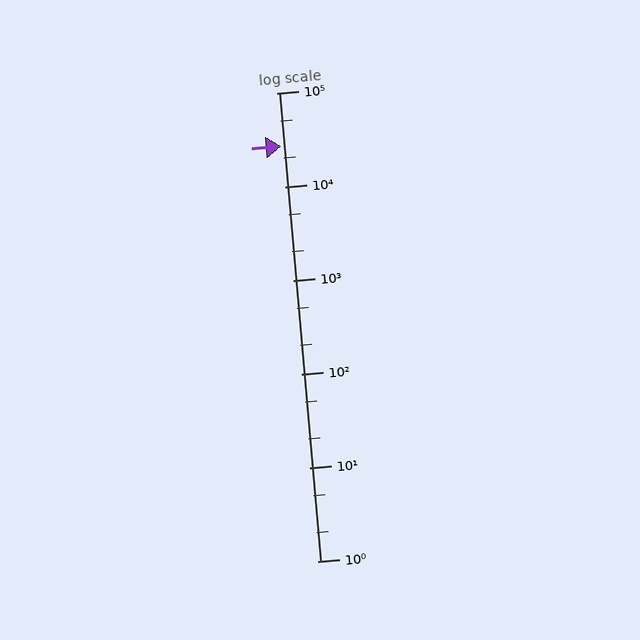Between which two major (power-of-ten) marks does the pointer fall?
The pointer is between 10000 and 100000.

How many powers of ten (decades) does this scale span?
The scale spans 5 decades, from 1 to 100000.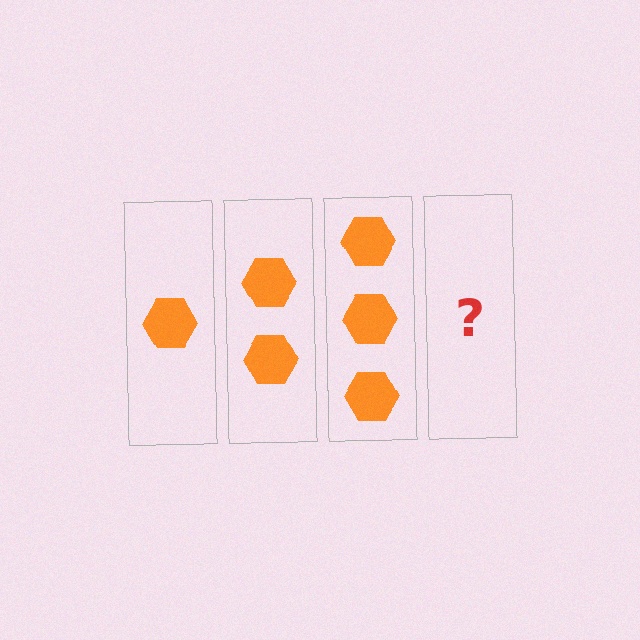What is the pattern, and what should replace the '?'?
The pattern is that each step adds one more hexagon. The '?' should be 4 hexagons.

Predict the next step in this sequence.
The next step is 4 hexagons.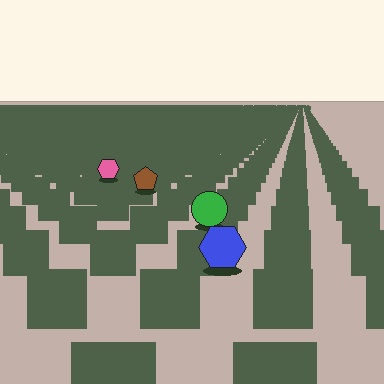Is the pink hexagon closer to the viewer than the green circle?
No. The green circle is closer — you can tell from the texture gradient: the ground texture is coarser near it.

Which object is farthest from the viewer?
The pink hexagon is farthest from the viewer. It appears smaller and the ground texture around it is denser.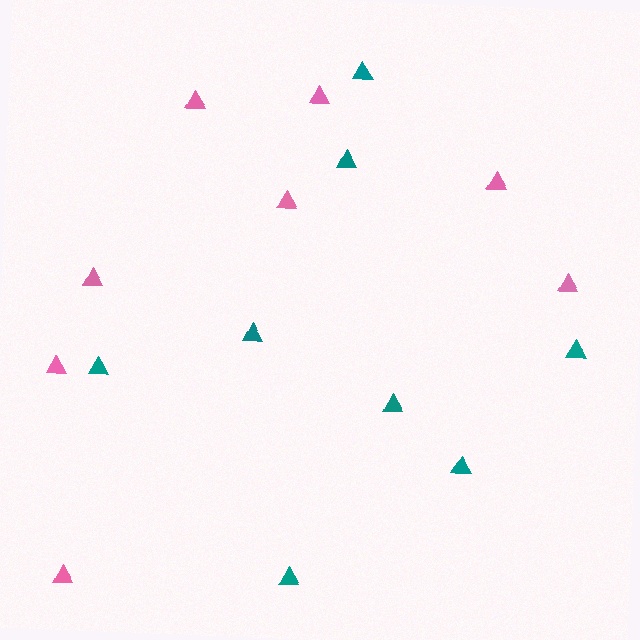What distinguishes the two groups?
There are 2 groups: one group of pink triangles (8) and one group of teal triangles (8).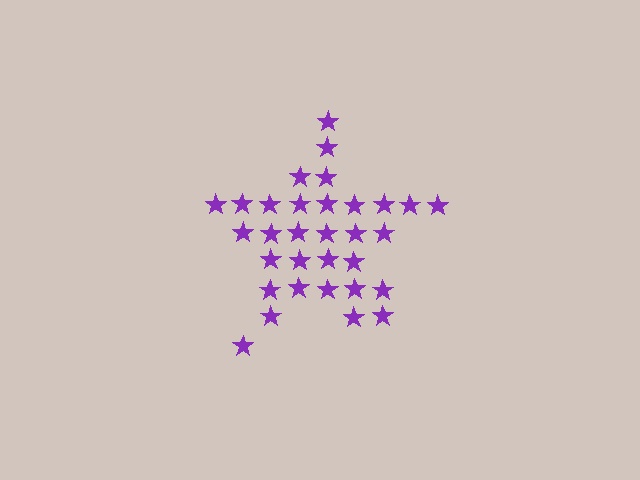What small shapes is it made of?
It is made of small stars.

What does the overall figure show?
The overall figure shows a star.